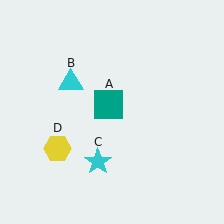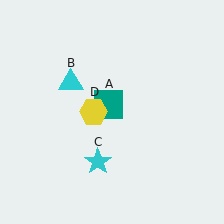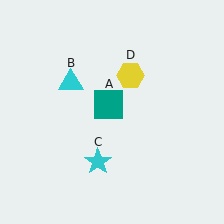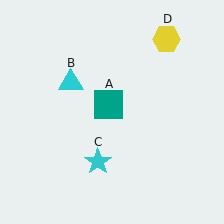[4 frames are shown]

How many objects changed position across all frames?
1 object changed position: yellow hexagon (object D).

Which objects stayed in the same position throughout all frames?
Teal square (object A) and cyan triangle (object B) and cyan star (object C) remained stationary.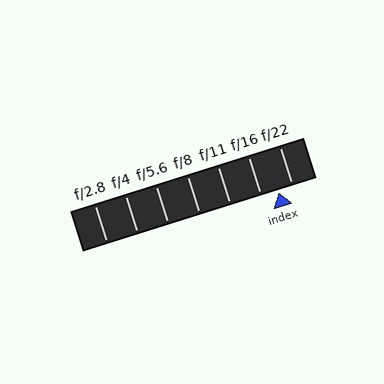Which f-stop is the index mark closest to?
The index mark is closest to f/22.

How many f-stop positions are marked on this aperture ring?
There are 7 f-stop positions marked.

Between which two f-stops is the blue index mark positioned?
The index mark is between f/16 and f/22.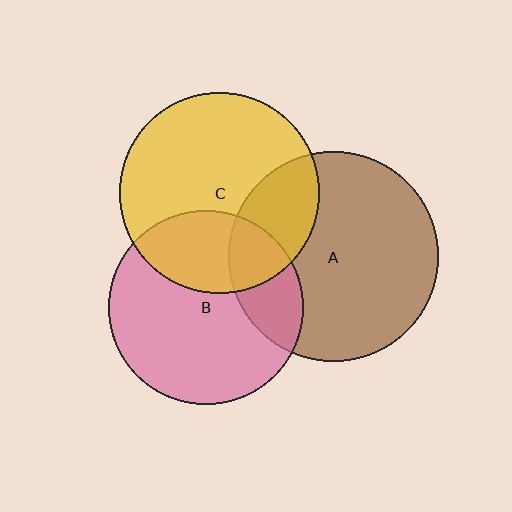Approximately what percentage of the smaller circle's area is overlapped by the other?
Approximately 30%.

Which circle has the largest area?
Circle A (brown).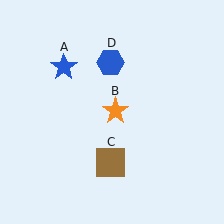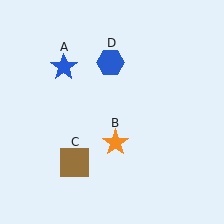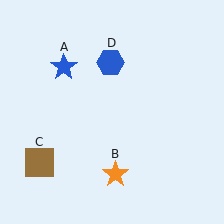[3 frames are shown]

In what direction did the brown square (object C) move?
The brown square (object C) moved left.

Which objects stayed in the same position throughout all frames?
Blue star (object A) and blue hexagon (object D) remained stationary.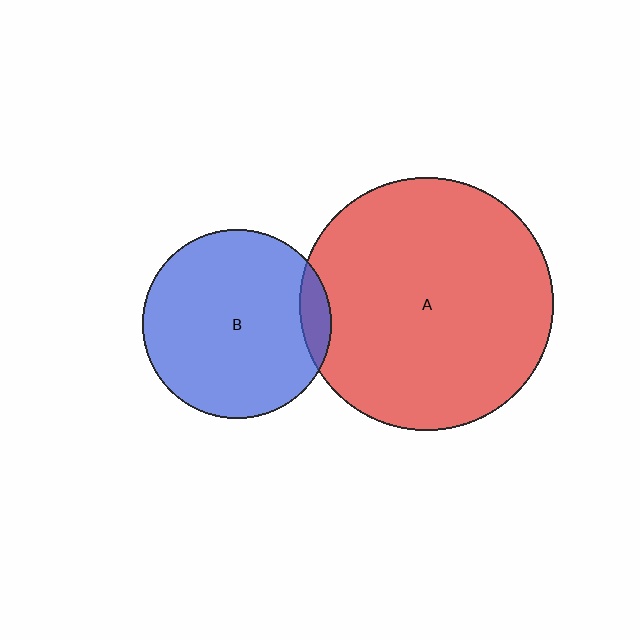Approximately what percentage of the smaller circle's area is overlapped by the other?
Approximately 10%.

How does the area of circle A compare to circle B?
Approximately 1.8 times.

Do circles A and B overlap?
Yes.